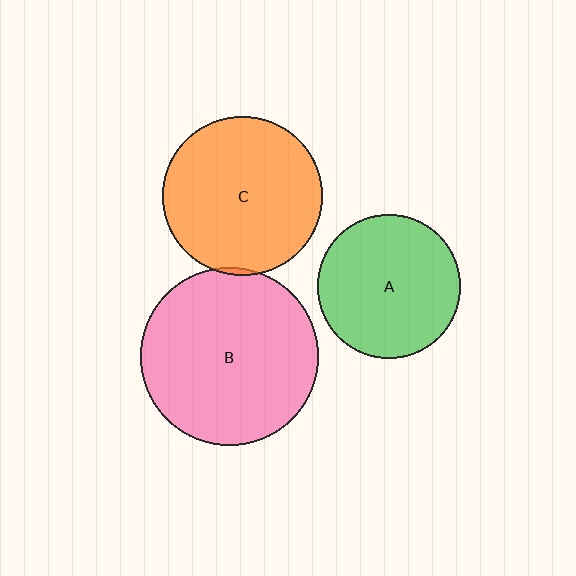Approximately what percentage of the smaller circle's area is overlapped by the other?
Approximately 5%.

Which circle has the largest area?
Circle B (pink).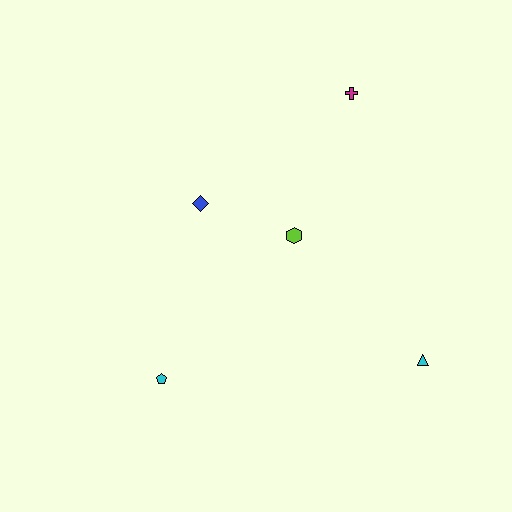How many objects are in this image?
There are 5 objects.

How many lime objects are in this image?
There is 1 lime object.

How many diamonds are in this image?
There is 1 diamond.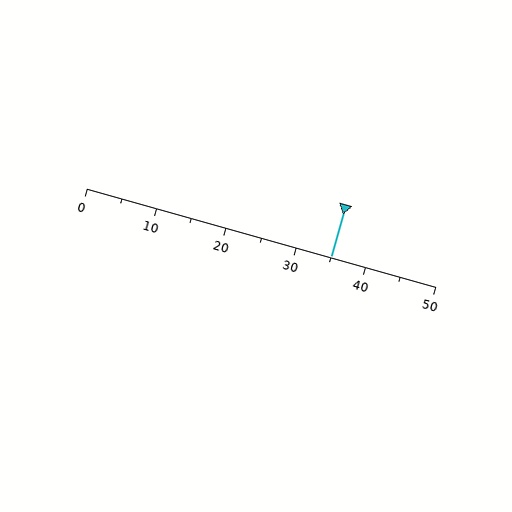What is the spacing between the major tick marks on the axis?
The major ticks are spaced 10 apart.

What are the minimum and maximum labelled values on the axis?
The axis runs from 0 to 50.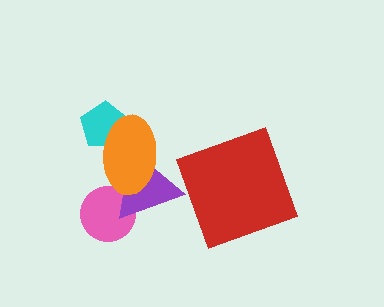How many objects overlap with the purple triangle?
2 objects overlap with the purple triangle.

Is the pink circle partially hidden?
Yes, it is partially covered by another shape.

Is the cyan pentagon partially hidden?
Yes, it is partially covered by another shape.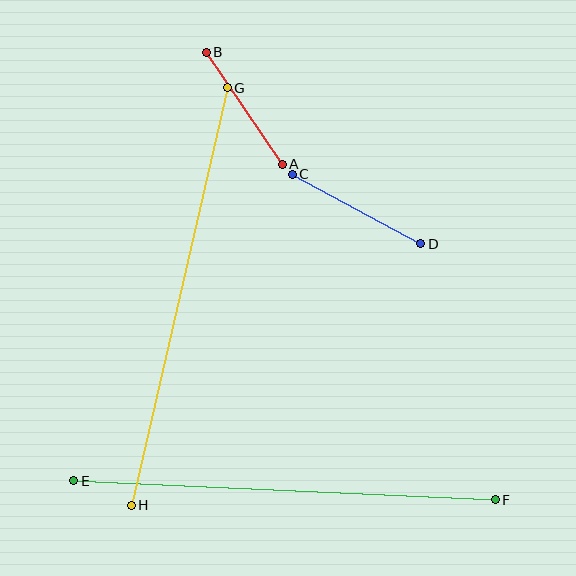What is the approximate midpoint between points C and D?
The midpoint is at approximately (356, 209) pixels.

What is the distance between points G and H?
The distance is approximately 429 pixels.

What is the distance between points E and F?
The distance is approximately 422 pixels.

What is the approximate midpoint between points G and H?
The midpoint is at approximately (179, 297) pixels.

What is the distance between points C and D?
The distance is approximately 146 pixels.